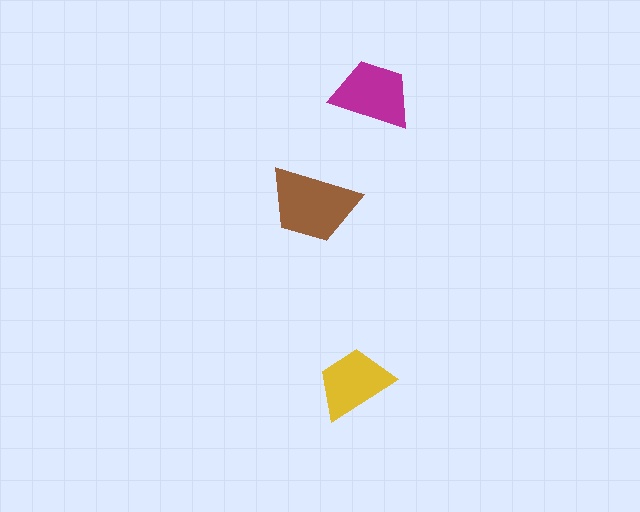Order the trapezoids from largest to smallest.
the brown one, the magenta one, the yellow one.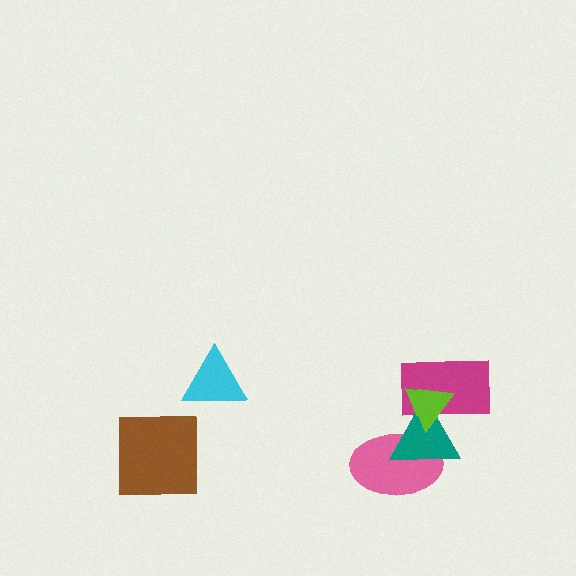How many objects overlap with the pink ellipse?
2 objects overlap with the pink ellipse.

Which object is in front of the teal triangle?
The lime triangle is in front of the teal triangle.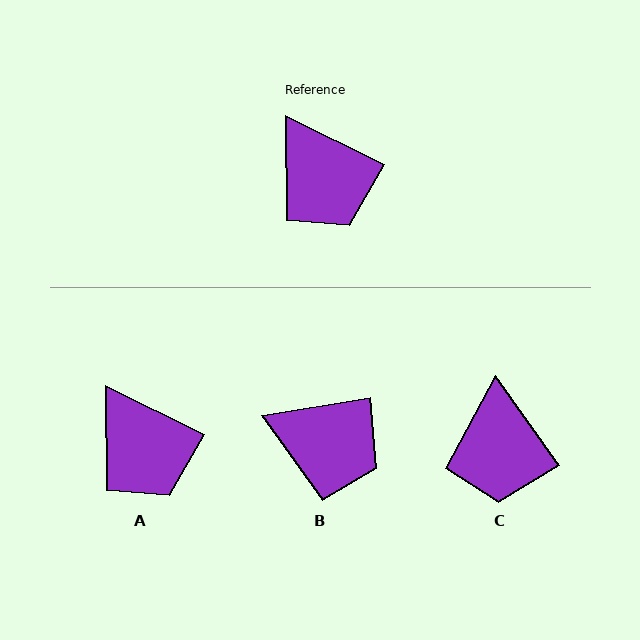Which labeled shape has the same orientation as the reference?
A.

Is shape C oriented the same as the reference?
No, it is off by about 29 degrees.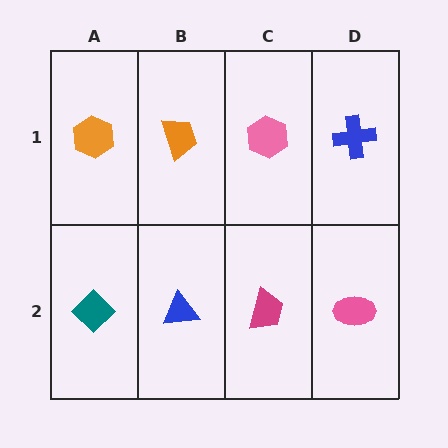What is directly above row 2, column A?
An orange hexagon.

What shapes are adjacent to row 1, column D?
A pink ellipse (row 2, column D), a pink hexagon (row 1, column C).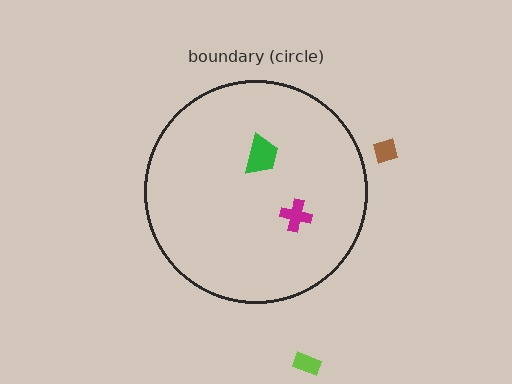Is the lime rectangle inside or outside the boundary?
Outside.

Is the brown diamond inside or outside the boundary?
Outside.